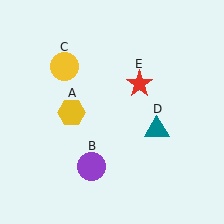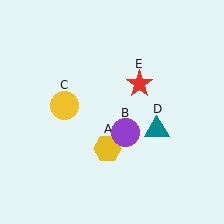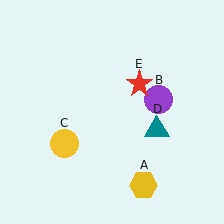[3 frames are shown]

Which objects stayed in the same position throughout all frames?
Teal triangle (object D) and red star (object E) remained stationary.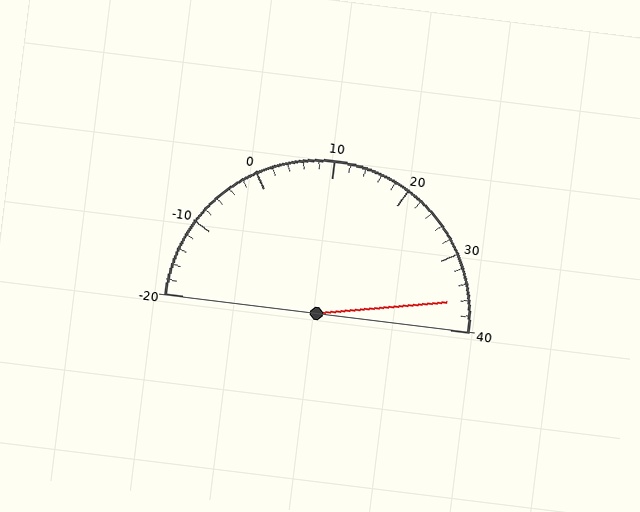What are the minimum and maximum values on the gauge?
The gauge ranges from -20 to 40.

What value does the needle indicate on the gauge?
The needle indicates approximately 36.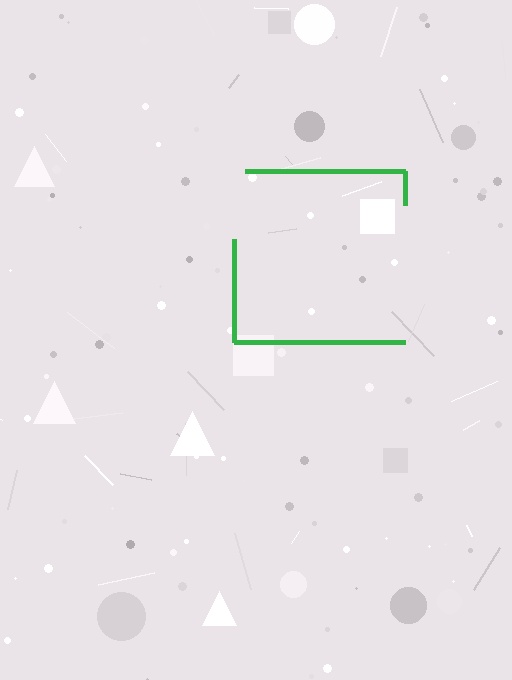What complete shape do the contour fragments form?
The contour fragments form a square.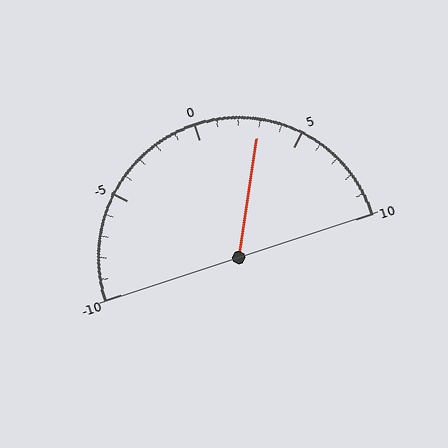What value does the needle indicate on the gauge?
The needle indicates approximately 3.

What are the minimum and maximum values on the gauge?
The gauge ranges from -10 to 10.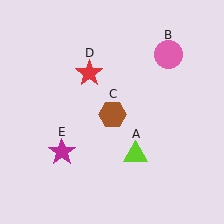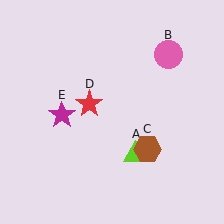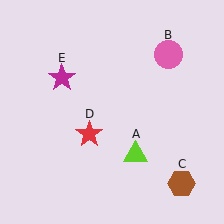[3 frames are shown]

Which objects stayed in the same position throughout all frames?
Lime triangle (object A) and pink circle (object B) remained stationary.